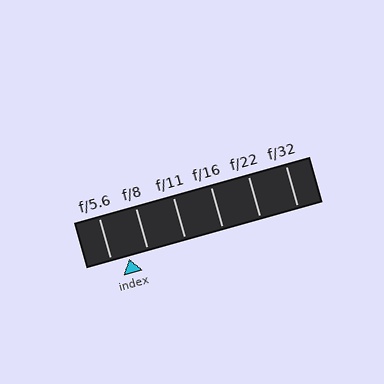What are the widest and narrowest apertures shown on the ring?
The widest aperture shown is f/5.6 and the narrowest is f/32.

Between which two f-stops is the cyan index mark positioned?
The index mark is between f/5.6 and f/8.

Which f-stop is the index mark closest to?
The index mark is closest to f/5.6.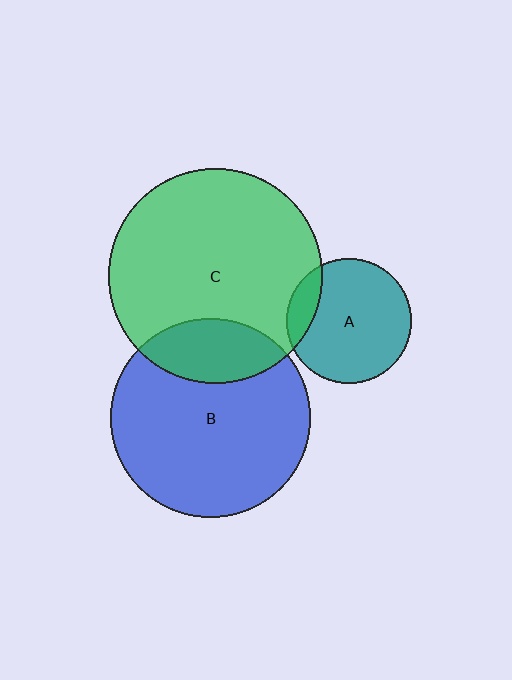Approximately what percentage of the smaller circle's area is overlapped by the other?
Approximately 20%.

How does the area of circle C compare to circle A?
Approximately 2.9 times.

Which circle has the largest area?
Circle C (green).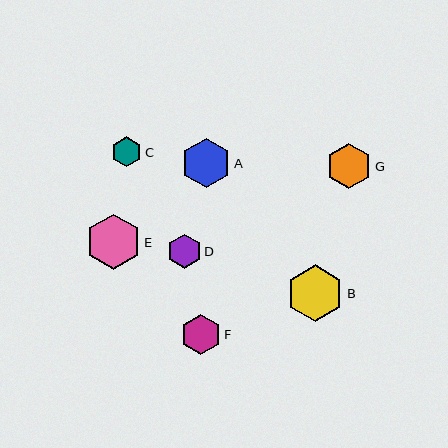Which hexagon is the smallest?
Hexagon C is the smallest with a size of approximately 31 pixels.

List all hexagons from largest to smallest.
From largest to smallest: B, E, A, G, F, D, C.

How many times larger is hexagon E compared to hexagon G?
Hexagon E is approximately 1.2 times the size of hexagon G.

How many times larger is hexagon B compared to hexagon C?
Hexagon B is approximately 1.9 times the size of hexagon C.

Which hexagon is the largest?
Hexagon B is the largest with a size of approximately 57 pixels.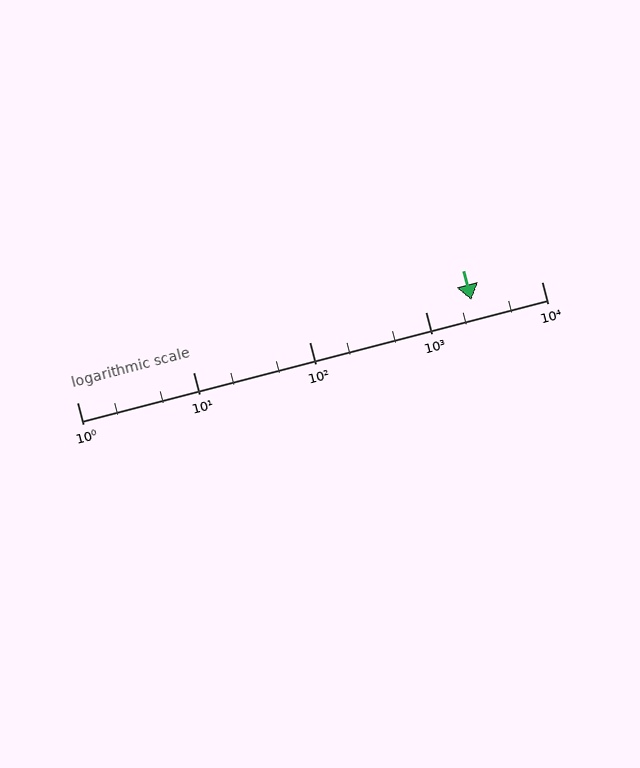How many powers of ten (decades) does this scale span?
The scale spans 4 decades, from 1 to 10000.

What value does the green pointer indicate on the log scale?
The pointer indicates approximately 2500.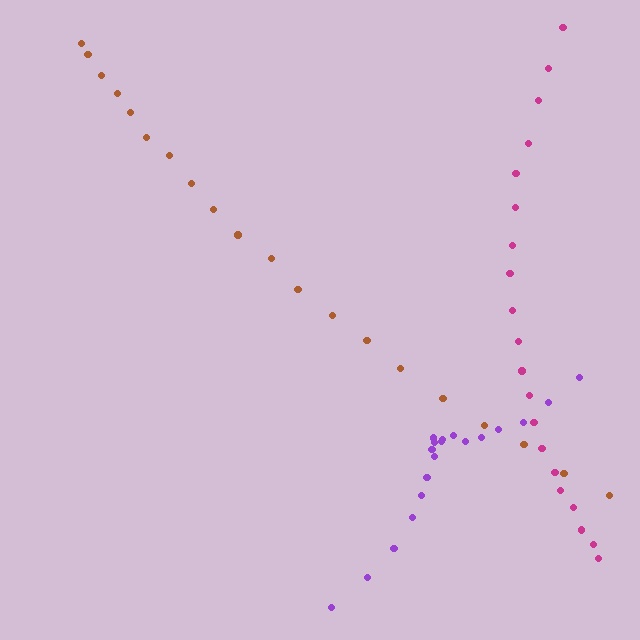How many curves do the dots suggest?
There are 3 distinct paths.